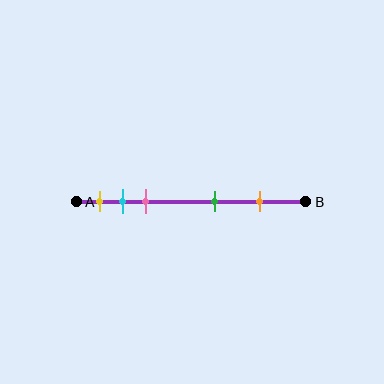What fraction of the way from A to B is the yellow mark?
The yellow mark is approximately 10% (0.1) of the way from A to B.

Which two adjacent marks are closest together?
The cyan and pink marks are the closest adjacent pair.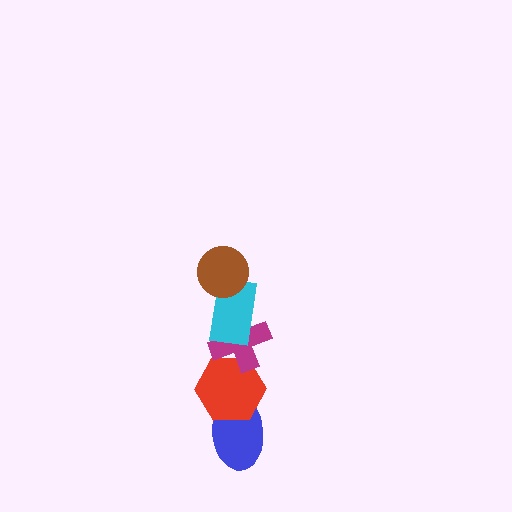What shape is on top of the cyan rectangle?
The brown circle is on top of the cyan rectangle.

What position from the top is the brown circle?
The brown circle is 1st from the top.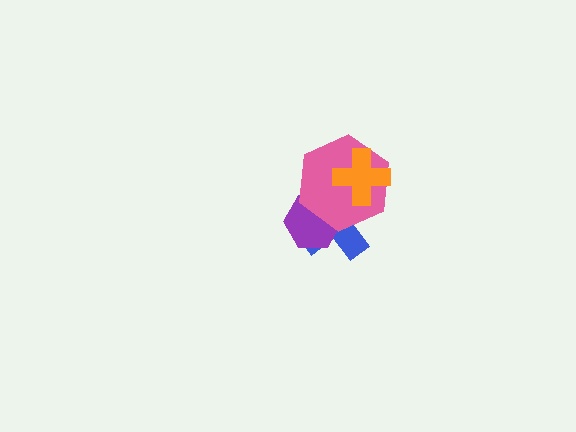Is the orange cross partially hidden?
No, no other shape covers it.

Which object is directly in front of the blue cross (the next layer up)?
The purple hexagon is directly in front of the blue cross.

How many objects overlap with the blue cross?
3 objects overlap with the blue cross.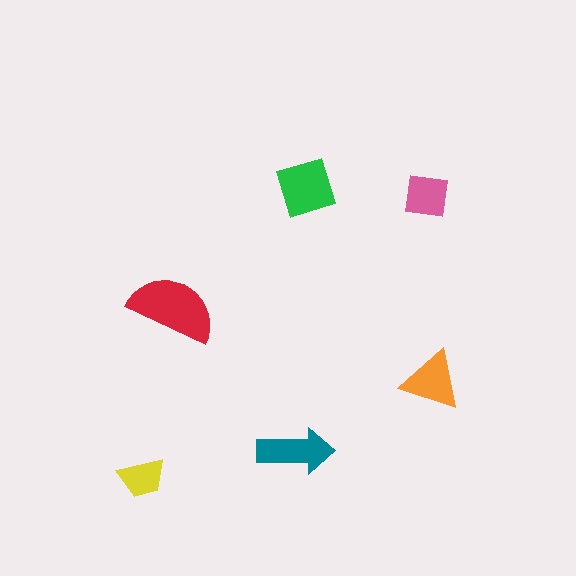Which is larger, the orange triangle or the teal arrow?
The teal arrow.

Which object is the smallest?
The yellow trapezoid.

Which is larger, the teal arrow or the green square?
The green square.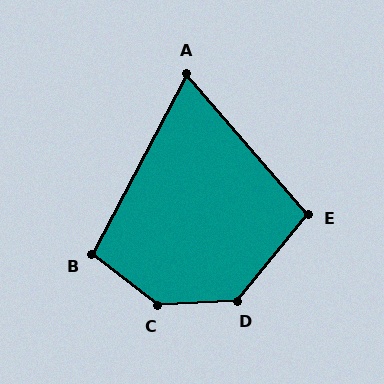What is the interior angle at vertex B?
Approximately 100 degrees (obtuse).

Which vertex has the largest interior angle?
C, at approximately 140 degrees.